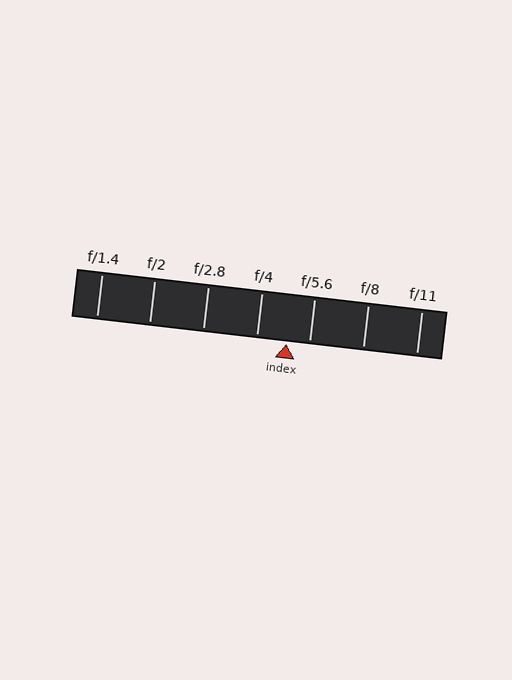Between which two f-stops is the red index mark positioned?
The index mark is between f/4 and f/5.6.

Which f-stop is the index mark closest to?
The index mark is closest to f/5.6.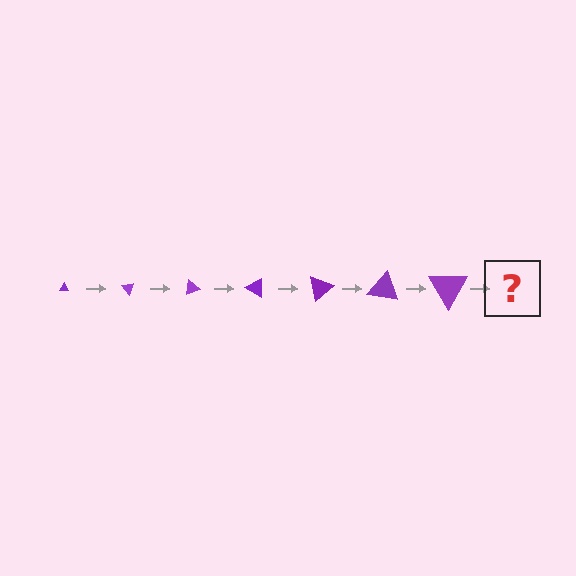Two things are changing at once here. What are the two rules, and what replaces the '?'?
The two rules are that the triangle grows larger each step and it rotates 50 degrees each step. The '?' should be a triangle, larger than the previous one and rotated 350 degrees from the start.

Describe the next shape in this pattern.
It should be a triangle, larger than the previous one and rotated 350 degrees from the start.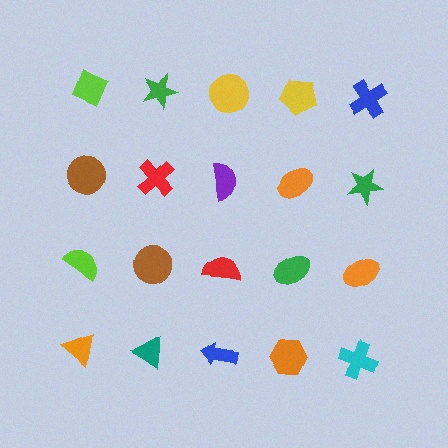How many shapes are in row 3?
5 shapes.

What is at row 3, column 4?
A green ellipse.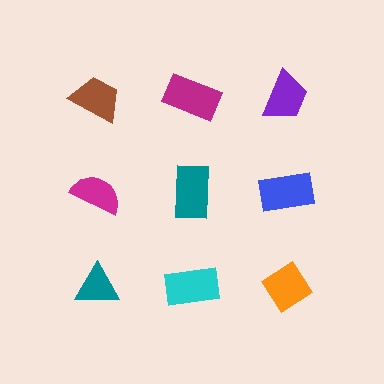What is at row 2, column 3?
A blue rectangle.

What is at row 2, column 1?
A magenta semicircle.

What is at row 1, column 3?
A purple trapezoid.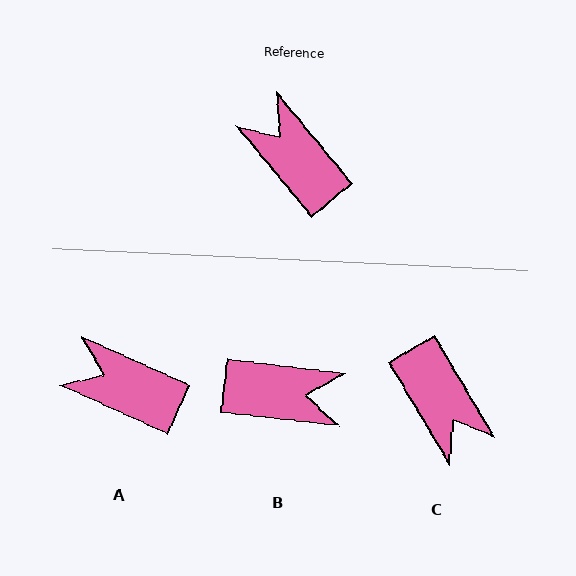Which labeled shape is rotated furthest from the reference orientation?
C, about 171 degrees away.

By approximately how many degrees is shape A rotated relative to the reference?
Approximately 26 degrees counter-clockwise.